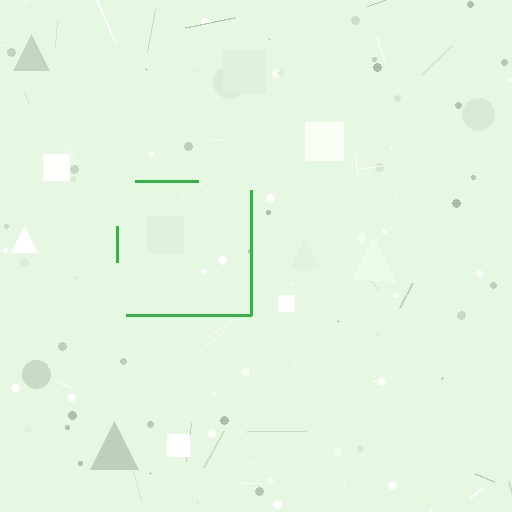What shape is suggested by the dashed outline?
The dashed outline suggests a square.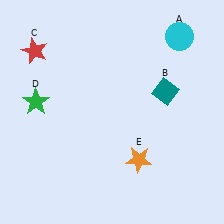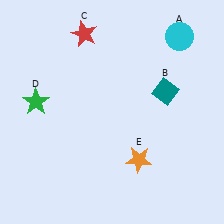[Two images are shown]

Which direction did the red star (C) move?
The red star (C) moved right.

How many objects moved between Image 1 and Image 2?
1 object moved between the two images.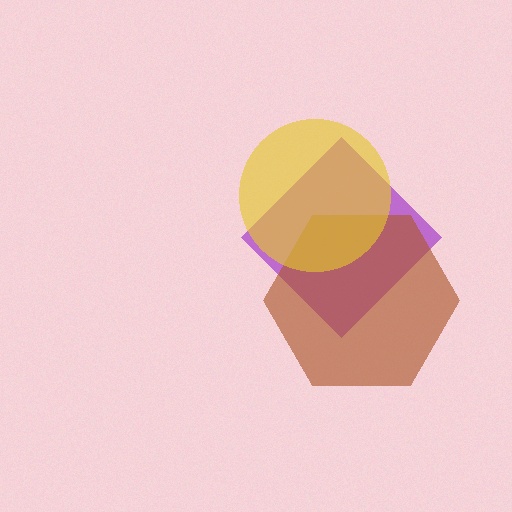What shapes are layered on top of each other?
The layered shapes are: a purple diamond, a brown hexagon, a yellow circle.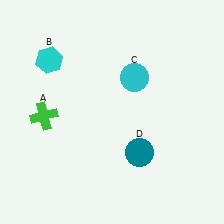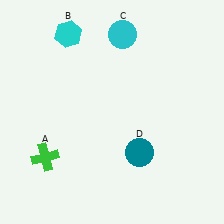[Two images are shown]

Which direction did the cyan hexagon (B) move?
The cyan hexagon (B) moved up.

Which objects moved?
The objects that moved are: the green cross (A), the cyan hexagon (B), the cyan circle (C).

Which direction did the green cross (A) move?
The green cross (A) moved down.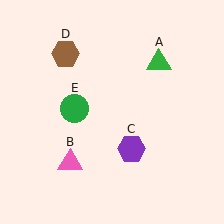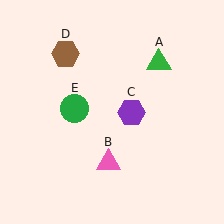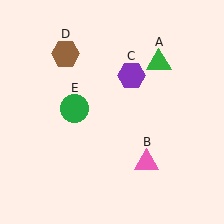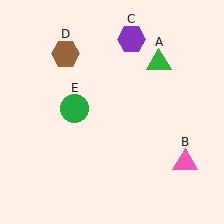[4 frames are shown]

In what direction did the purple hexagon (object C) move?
The purple hexagon (object C) moved up.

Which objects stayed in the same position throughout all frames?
Green triangle (object A) and brown hexagon (object D) and green circle (object E) remained stationary.